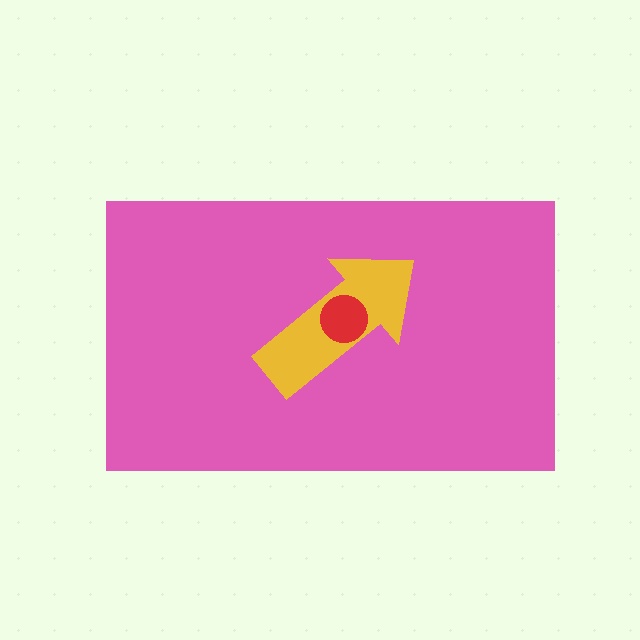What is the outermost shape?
The pink rectangle.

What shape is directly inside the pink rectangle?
The yellow arrow.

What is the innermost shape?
The red circle.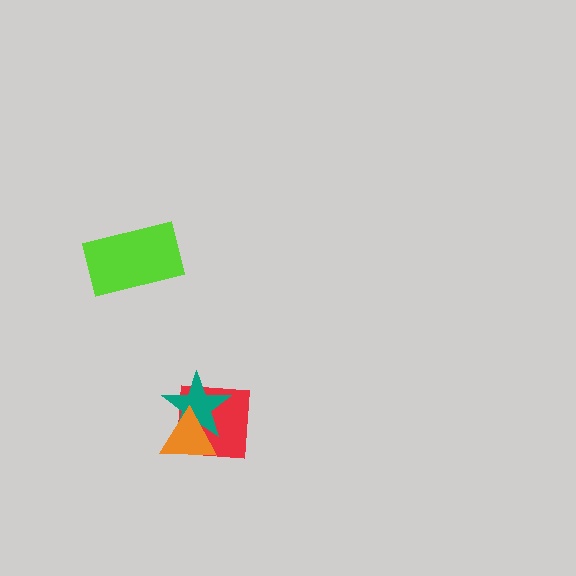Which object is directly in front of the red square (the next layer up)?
The teal star is directly in front of the red square.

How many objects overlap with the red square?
2 objects overlap with the red square.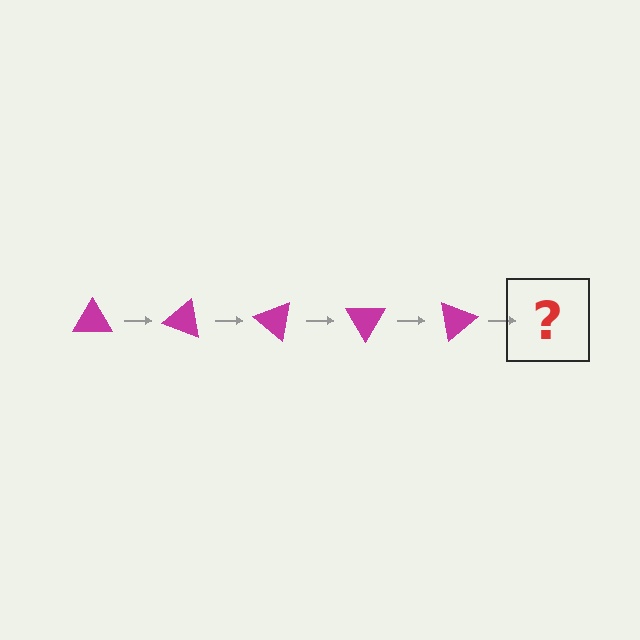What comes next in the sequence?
The next element should be a magenta triangle rotated 100 degrees.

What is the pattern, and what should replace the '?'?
The pattern is that the triangle rotates 20 degrees each step. The '?' should be a magenta triangle rotated 100 degrees.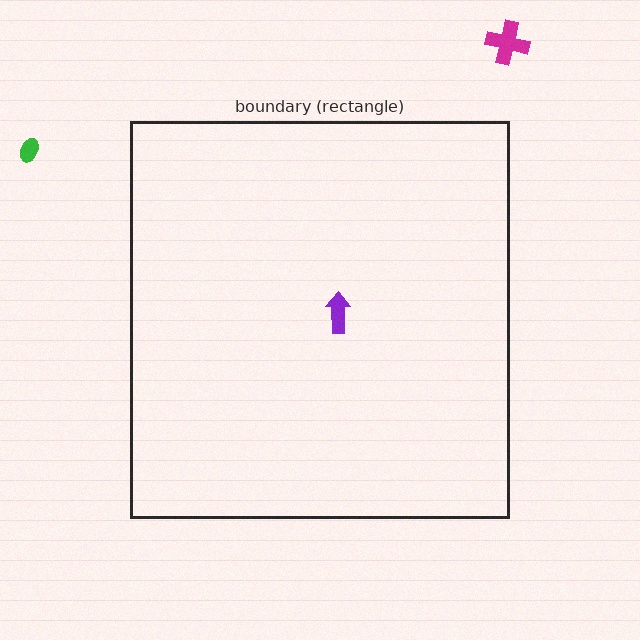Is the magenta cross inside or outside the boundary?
Outside.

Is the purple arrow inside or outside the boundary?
Inside.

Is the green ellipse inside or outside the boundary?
Outside.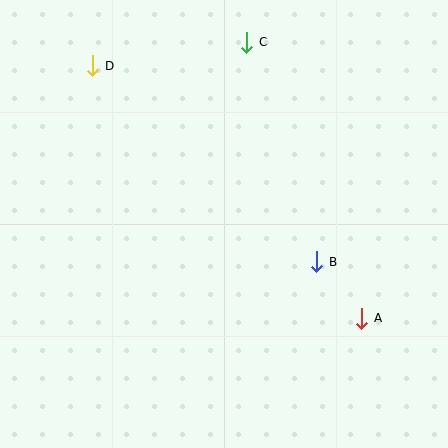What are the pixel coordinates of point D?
Point D is at (93, 66).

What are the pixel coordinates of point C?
Point C is at (247, 42).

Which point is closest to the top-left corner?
Point D is closest to the top-left corner.